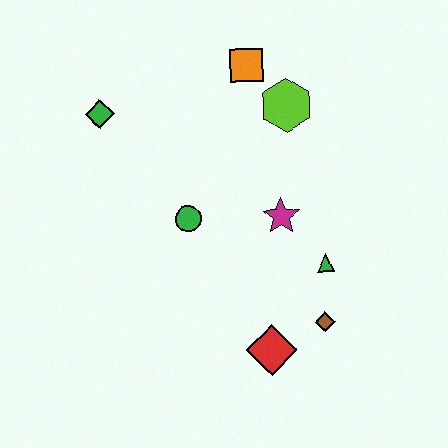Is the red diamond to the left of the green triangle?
Yes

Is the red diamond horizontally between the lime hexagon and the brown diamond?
No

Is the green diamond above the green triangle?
Yes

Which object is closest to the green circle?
The magenta star is closest to the green circle.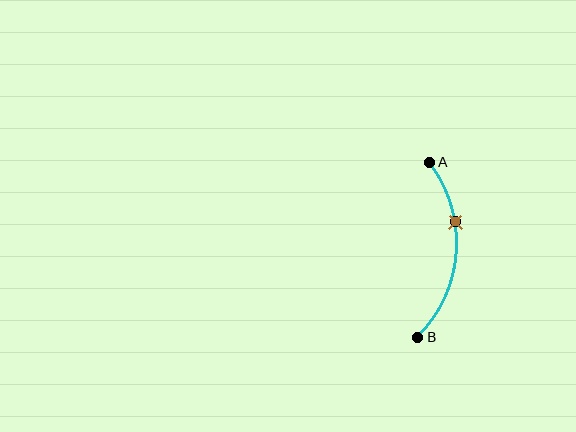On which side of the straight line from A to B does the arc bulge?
The arc bulges to the right of the straight line connecting A and B.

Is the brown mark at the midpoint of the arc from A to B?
No. The brown mark lies on the arc but is closer to endpoint A. The arc midpoint would be at the point on the curve equidistant along the arc from both A and B.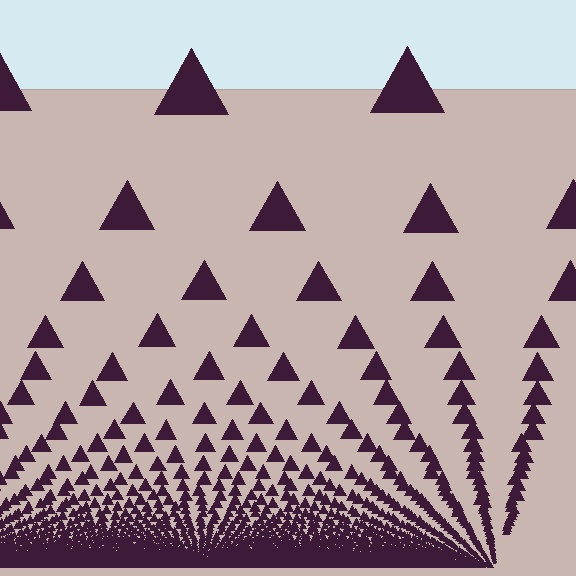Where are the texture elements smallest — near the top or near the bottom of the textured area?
Near the bottom.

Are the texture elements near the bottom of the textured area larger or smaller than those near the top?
Smaller. The gradient is inverted — elements near the bottom are smaller and denser.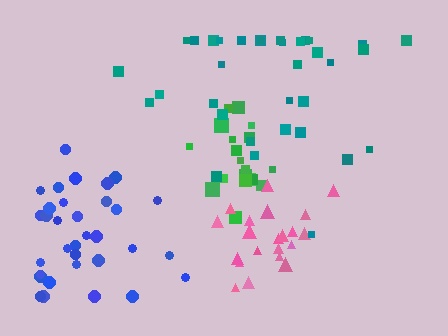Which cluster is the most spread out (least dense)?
Teal.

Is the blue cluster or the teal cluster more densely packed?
Blue.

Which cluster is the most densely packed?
Green.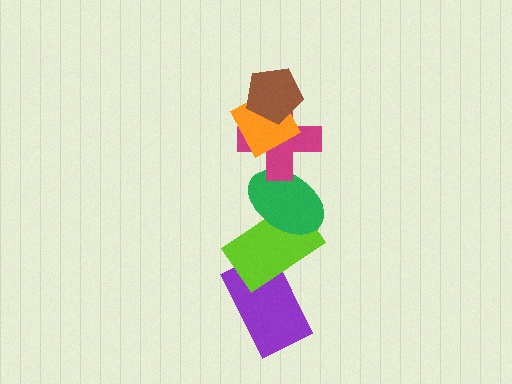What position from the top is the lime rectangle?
The lime rectangle is 5th from the top.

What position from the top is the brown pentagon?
The brown pentagon is 1st from the top.